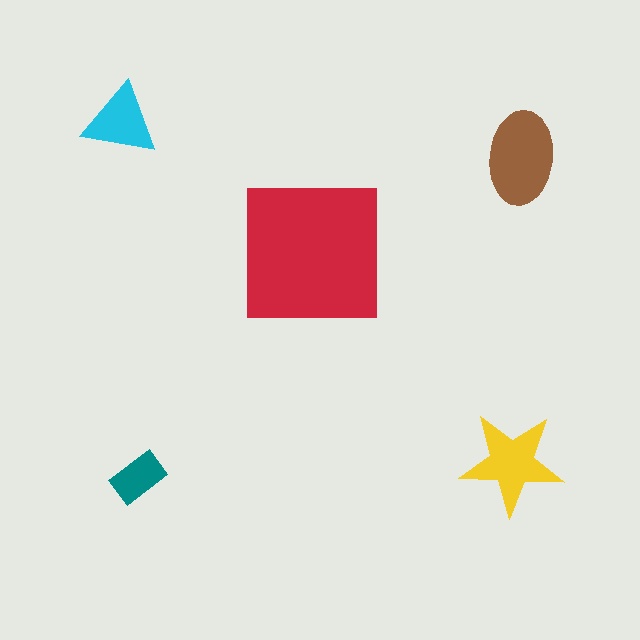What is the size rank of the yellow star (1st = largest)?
3rd.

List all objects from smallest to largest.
The teal rectangle, the cyan triangle, the yellow star, the brown ellipse, the red square.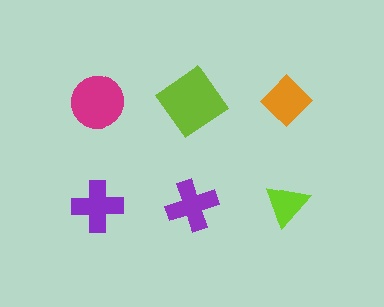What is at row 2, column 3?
A lime triangle.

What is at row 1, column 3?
An orange diamond.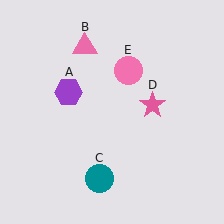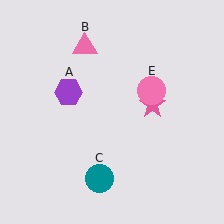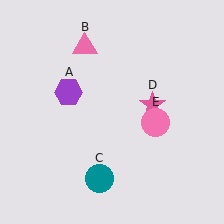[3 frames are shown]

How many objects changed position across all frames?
1 object changed position: pink circle (object E).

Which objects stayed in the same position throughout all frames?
Purple hexagon (object A) and pink triangle (object B) and teal circle (object C) and pink star (object D) remained stationary.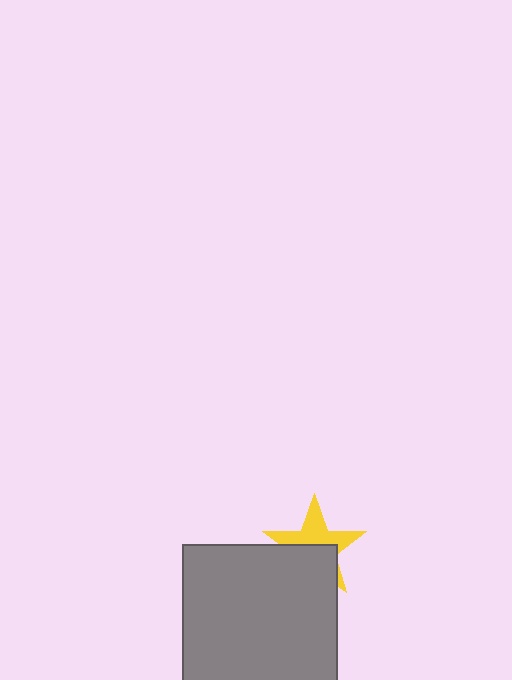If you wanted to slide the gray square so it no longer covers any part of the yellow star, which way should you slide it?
Slide it down — that is the most direct way to separate the two shapes.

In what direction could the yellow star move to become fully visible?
The yellow star could move up. That would shift it out from behind the gray square entirely.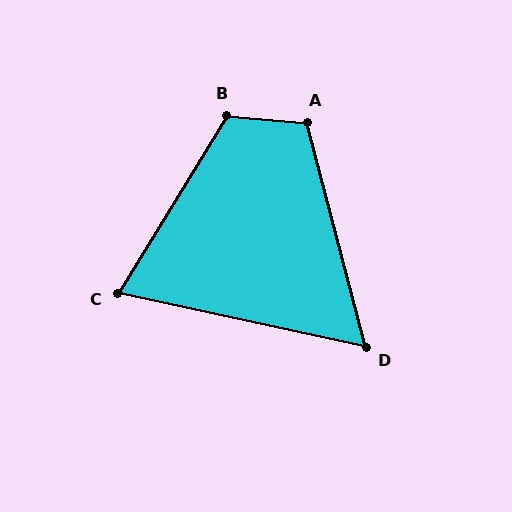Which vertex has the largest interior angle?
B, at approximately 117 degrees.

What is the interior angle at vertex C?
Approximately 71 degrees (acute).